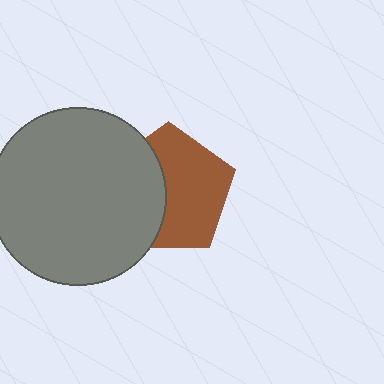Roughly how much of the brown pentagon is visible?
About half of it is visible (roughly 59%).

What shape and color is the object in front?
The object in front is a gray circle.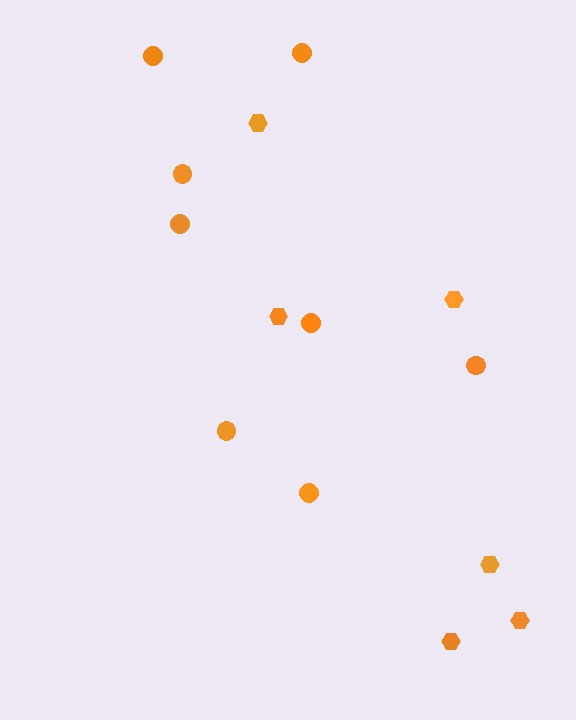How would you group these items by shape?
There are 2 groups: one group of hexagons (6) and one group of circles (8).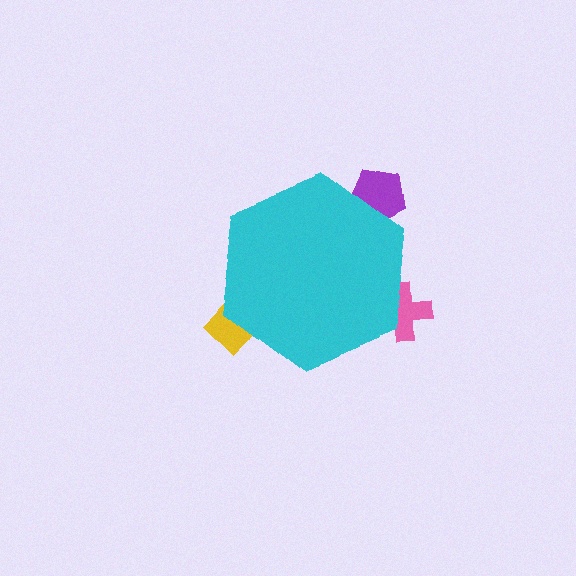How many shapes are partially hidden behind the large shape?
3 shapes are partially hidden.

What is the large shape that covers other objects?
A cyan hexagon.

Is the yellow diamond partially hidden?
Yes, the yellow diamond is partially hidden behind the cyan hexagon.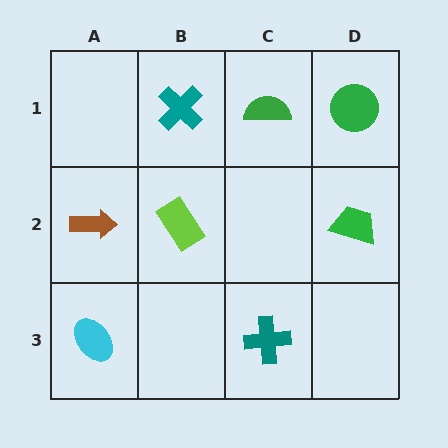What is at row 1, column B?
A teal cross.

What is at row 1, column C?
A green semicircle.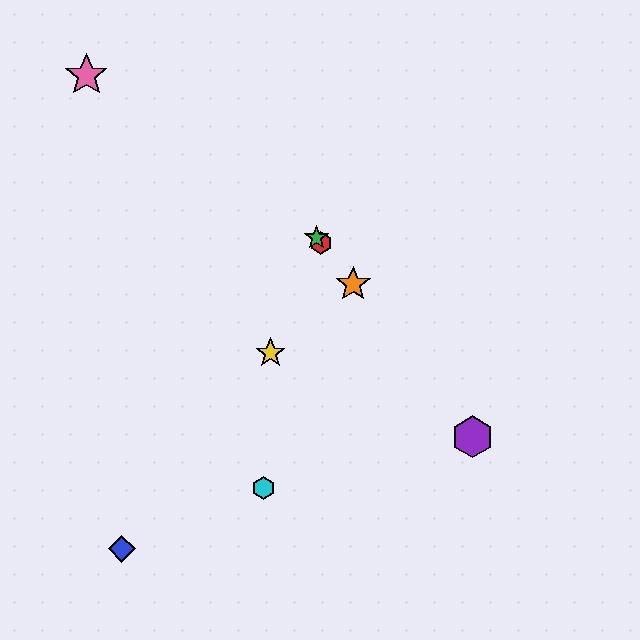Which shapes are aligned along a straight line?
The red hexagon, the green star, the purple hexagon, the orange star are aligned along a straight line.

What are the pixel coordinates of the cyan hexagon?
The cyan hexagon is at (263, 488).